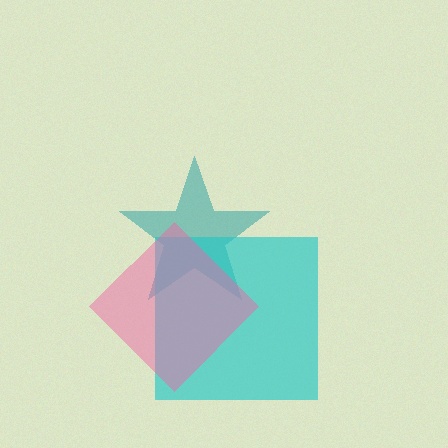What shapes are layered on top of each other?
The layered shapes are: a teal star, a cyan square, a pink diamond.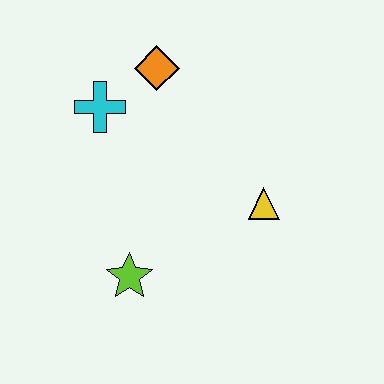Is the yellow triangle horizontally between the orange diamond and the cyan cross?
No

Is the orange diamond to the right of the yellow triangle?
No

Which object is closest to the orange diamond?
The cyan cross is closest to the orange diamond.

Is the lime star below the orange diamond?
Yes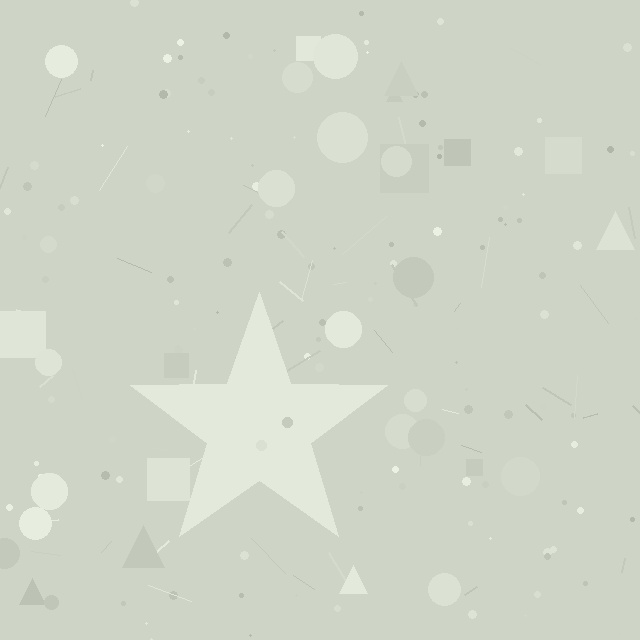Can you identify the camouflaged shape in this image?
The camouflaged shape is a star.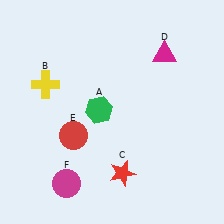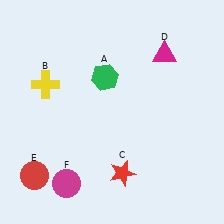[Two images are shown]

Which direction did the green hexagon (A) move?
The green hexagon (A) moved up.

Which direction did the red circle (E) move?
The red circle (E) moved down.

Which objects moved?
The objects that moved are: the green hexagon (A), the red circle (E).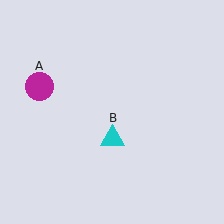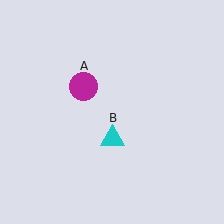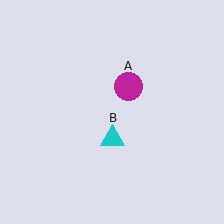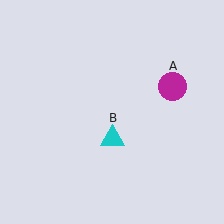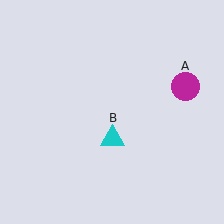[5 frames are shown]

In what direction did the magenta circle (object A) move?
The magenta circle (object A) moved right.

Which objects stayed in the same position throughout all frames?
Cyan triangle (object B) remained stationary.